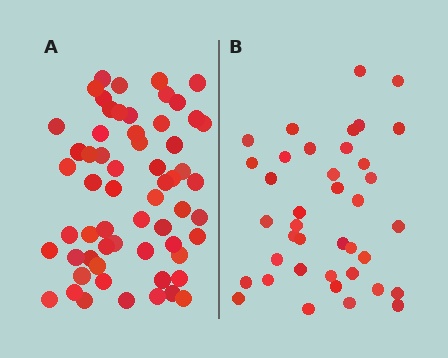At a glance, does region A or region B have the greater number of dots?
Region A (the left region) has more dots.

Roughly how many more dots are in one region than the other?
Region A has approximately 20 more dots than region B.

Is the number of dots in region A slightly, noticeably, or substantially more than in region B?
Region A has substantially more. The ratio is roughly 1.5 to 1.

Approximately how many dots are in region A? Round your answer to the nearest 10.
About 60 dots.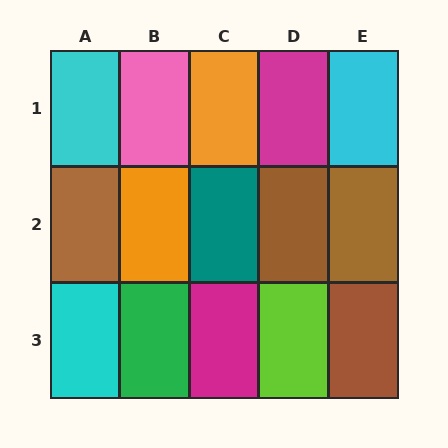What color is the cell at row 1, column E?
Cyan.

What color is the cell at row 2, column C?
Teal.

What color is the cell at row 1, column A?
Cyan.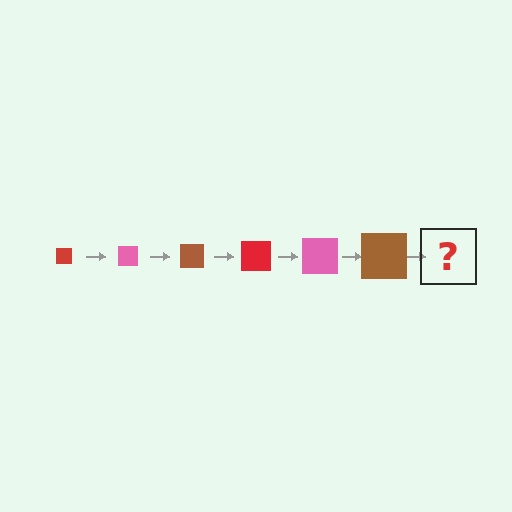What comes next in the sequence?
The next element should be a red square, larger than the previous one.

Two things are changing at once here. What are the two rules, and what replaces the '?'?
The two rules are that the square grows larger each step and the color cycles through red, pink, and brown. The '?' should be a red square, larger than the previous one.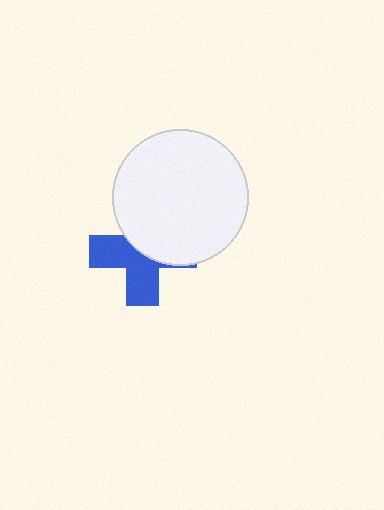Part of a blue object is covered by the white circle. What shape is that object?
It is a cross.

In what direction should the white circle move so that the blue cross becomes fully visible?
The white circle should move up. That is the shortest direction to clear the overlap and leave the blue cross fully visible.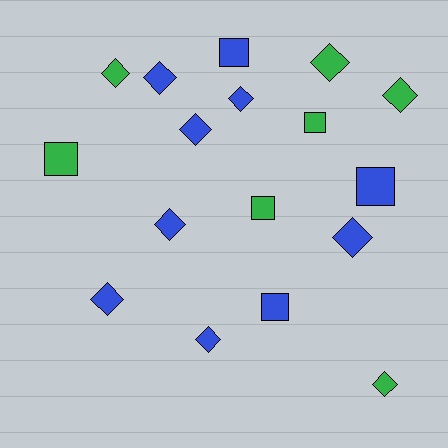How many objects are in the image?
There are 17 objects.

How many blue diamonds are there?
There are 7 blue diamonds.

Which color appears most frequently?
Blue, with 10 objects.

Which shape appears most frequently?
Diamond, with 11 objects.